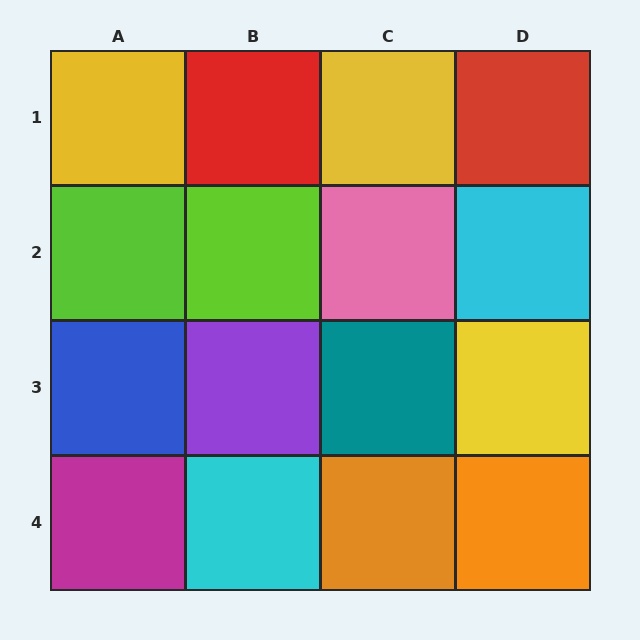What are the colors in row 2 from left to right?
Lime, lime, pink, cyan.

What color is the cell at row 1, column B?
Red.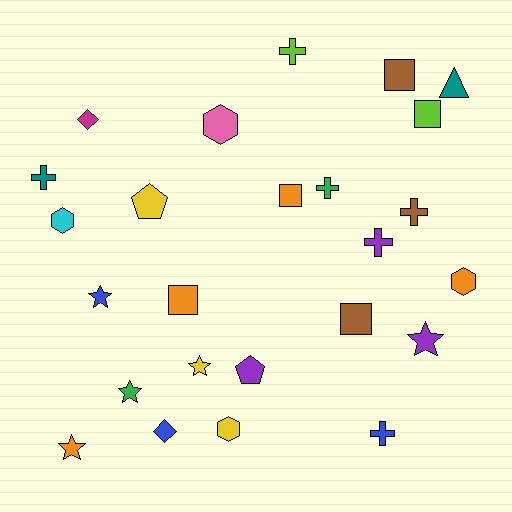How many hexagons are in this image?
There are 4 hexagons.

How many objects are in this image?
There are 25 objects.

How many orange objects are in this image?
There are 4 orange objects.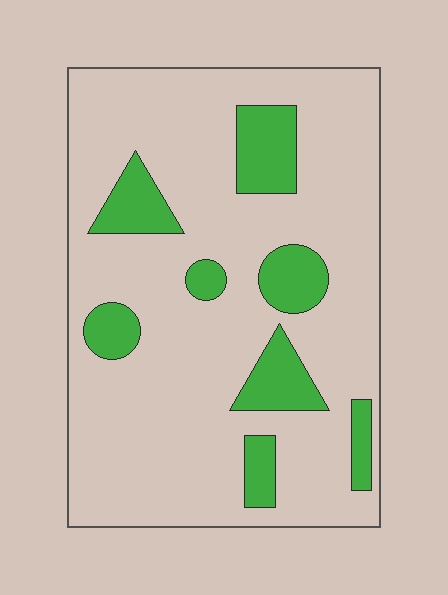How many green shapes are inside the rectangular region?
8.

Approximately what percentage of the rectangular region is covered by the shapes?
Approximately 20%.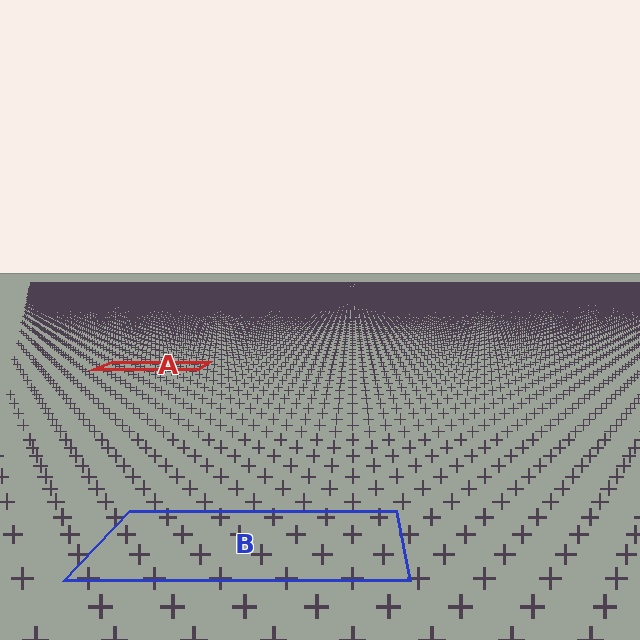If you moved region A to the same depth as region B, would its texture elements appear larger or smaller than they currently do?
They would appear larger. At a closer depth, the same texture elements are projected at a bigger on-screen size.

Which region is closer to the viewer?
Region B is closer. The texture elements there are larger and more spread out.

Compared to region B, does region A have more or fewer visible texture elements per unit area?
Region A has more texture elements per unit area — they are packed more densely because it is farther away.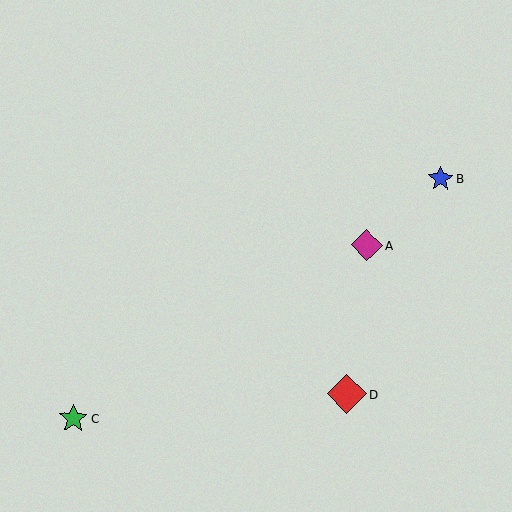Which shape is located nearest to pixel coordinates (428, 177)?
The blue star (labeled B) at (440, 179) is nearest to that location.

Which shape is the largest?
The red diamond (labeled D) is the largest.